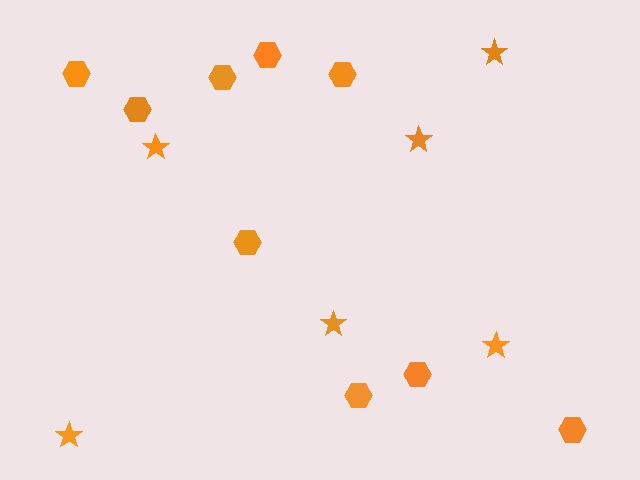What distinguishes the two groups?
There are 2 groups: one group of hexagons (9) and one group of stars (6).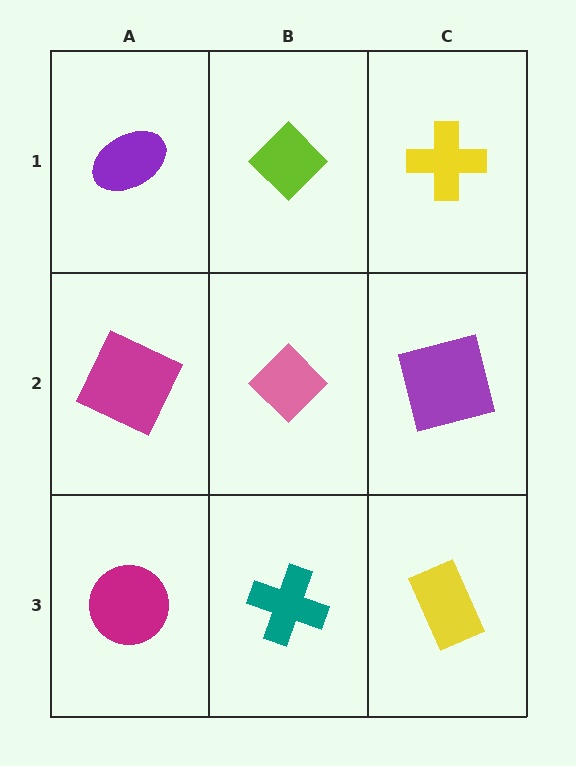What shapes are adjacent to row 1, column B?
A pink diamond (row 2, column B), a purple ellipse (row 1, column A), a yellow cross (row 1, column C).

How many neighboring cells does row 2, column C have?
3.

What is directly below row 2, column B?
A teal cross.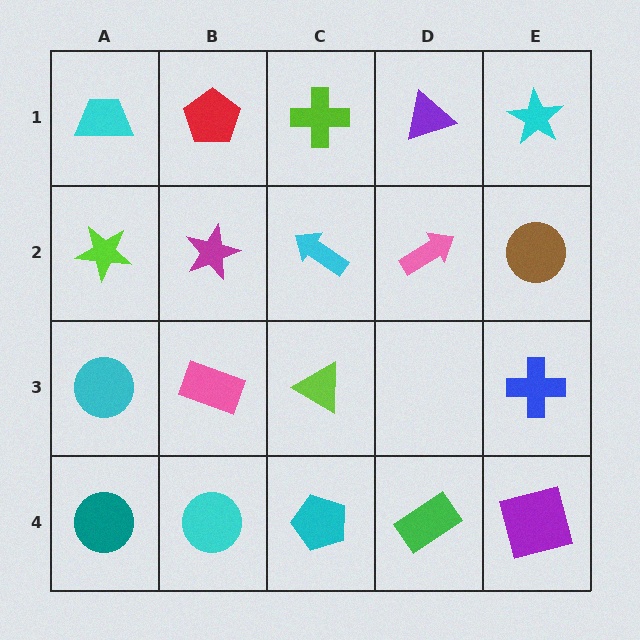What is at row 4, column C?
A cyan pentagon.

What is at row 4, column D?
A green rectangle.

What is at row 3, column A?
A cyan circle.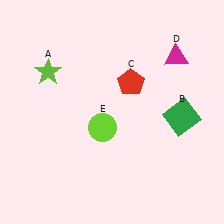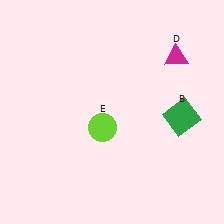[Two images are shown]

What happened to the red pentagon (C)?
The red pentagon (C) was removed in Image 2. It was in the top-right area of Image 1.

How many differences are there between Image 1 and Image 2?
There are 2 differences between the two images.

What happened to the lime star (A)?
The lime star (A) was removed in Image 2. It was in the top-left area of Image 1.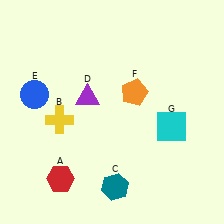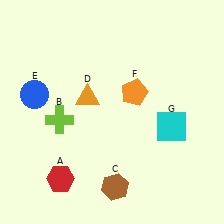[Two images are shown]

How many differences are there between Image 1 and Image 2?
There are 3 differences between the two images.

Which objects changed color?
B changed from yellow to lime. C changed from teal to brown. D changed from purple to orange.